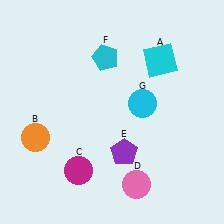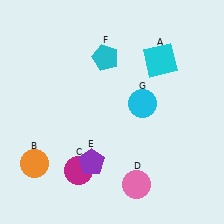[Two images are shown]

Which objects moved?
The objects that moved are: the orange circle (B), the purple pentagon (E).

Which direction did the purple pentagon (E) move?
The purple pentagon (E) moved left.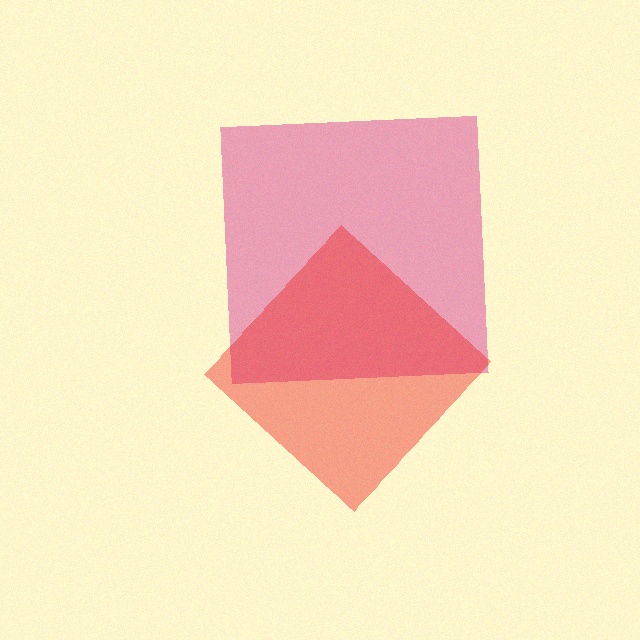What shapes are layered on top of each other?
The layered shapes are: a pink square, a red diamond.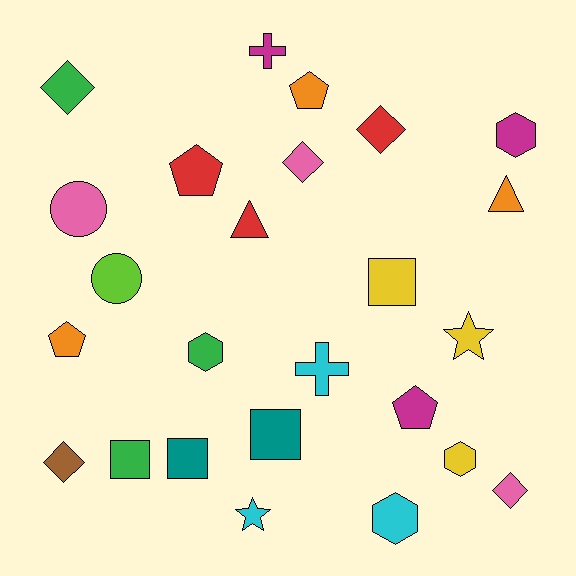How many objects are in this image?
There are 25 objects.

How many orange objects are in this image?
There are 3 orange objects.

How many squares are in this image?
There are 4 squares.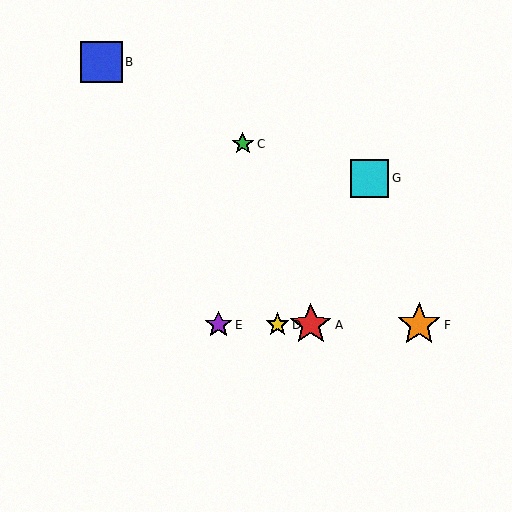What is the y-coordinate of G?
Object G is at y≈178.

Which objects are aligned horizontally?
Objects A, D, E, F are aligned horizontally.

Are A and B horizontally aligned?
No, A is at y≈325 and B is at y≈62.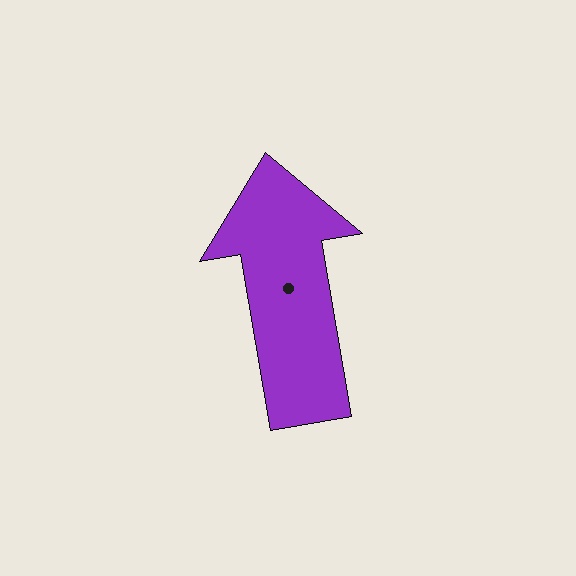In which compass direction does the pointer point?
North.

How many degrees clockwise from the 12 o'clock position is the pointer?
Approximately 350 degrees.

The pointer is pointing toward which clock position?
Roughly 12 o'clock.